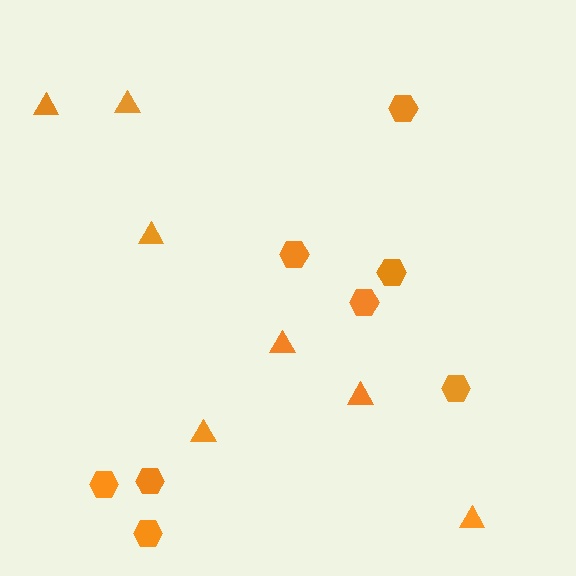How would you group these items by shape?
There are 2 groups: one group of hexagons (8) and one group of triangles (7).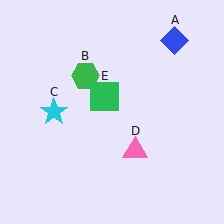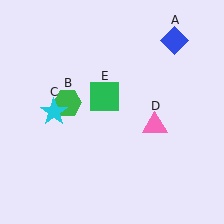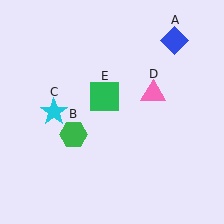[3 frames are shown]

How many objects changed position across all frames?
2 objects changed position: green hexagon (object B), pink triangle (object D).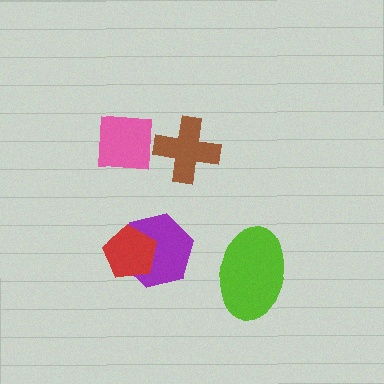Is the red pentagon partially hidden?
No, no other shape covers it.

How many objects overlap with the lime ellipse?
0 objects overlap with the lime ellipse.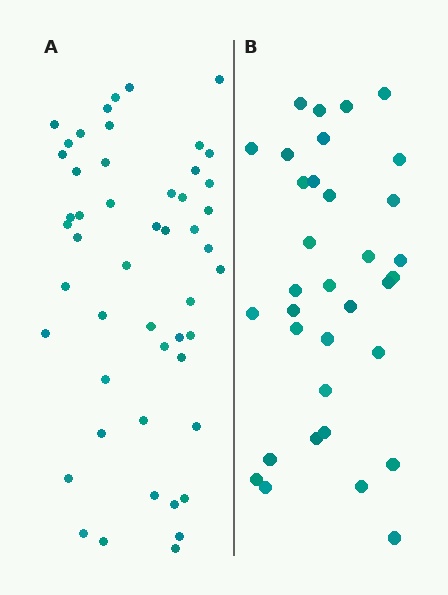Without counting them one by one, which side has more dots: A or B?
Region A (the left region) has more dots.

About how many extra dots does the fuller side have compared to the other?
Region A has approximately 15 more dots than region B.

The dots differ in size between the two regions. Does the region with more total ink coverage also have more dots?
No. Region B has more total ink coverage because its dots are larger, but region A actually contains more individual dots. Total area can be misleading — the number of items is what matters here.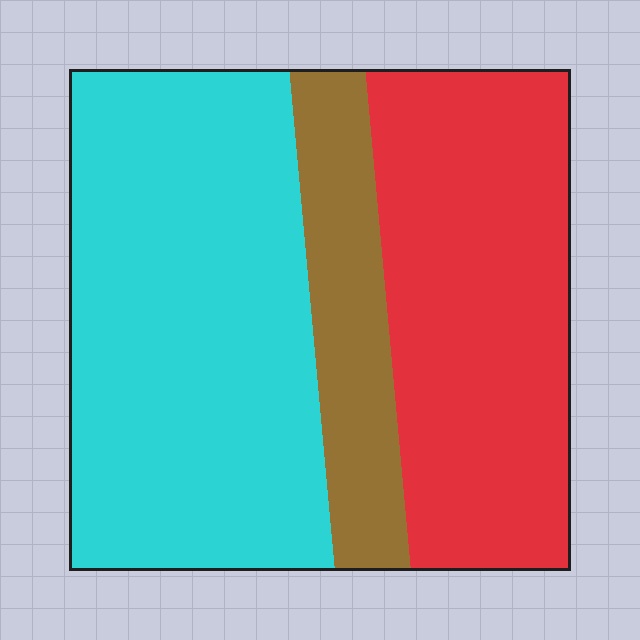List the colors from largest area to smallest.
From largest to smallest: cyan, red, brown.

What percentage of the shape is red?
Red takes up about three eighths (3/8) of the shape.